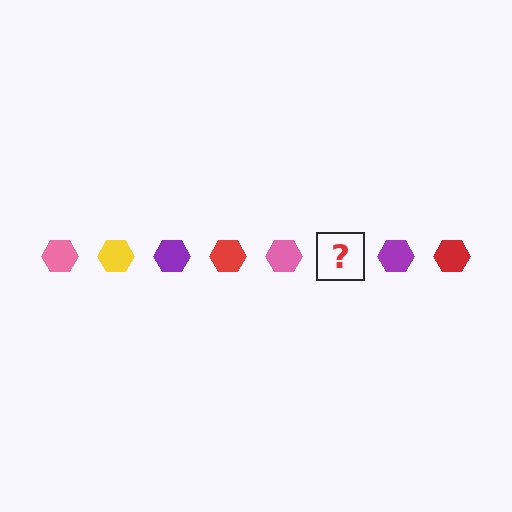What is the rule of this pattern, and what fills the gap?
The rule is that the pattern cycles through pink, yellow, purple, red hexagons. The gap should be filled with a yellow hexagon.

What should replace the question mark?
The question mark should be replaced with a yellow hexagon.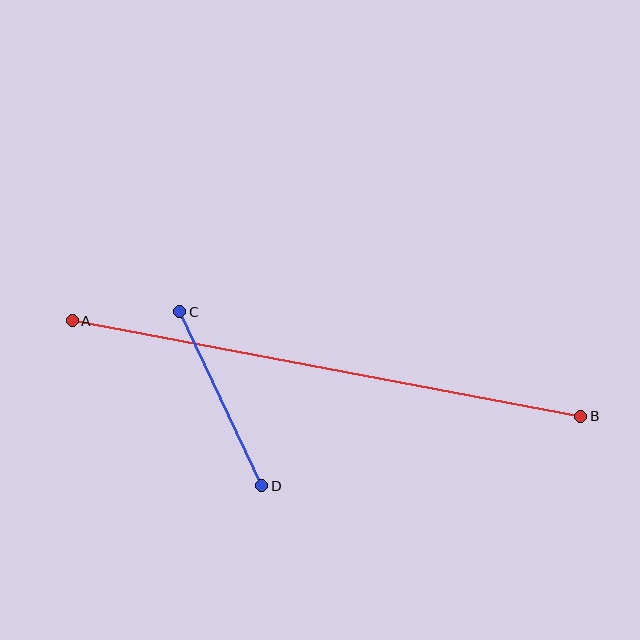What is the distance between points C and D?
The distance is approximately 193 pixels.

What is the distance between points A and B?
The distance is approximately 517 pixels.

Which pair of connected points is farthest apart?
Points A and B are farthest apart.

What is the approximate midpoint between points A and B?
The midpoint is at approximately (326, 369) pixels.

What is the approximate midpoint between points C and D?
The midpoint is at approximately (221, 399) pixels.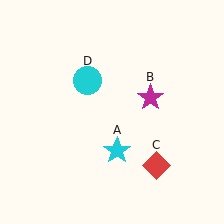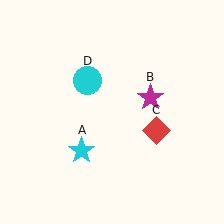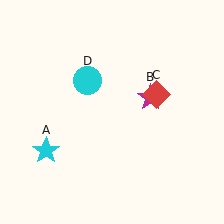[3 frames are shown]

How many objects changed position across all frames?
2 objects changed position: cyan star (object A), red diamond (object C).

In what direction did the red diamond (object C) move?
The red diamond (object C) moved up.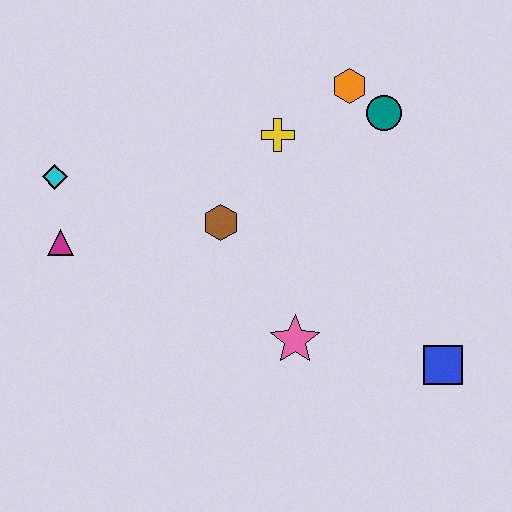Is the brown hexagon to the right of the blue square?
No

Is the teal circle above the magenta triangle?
Yes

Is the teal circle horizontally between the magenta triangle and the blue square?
Yes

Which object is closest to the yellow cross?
The orange hexagon is closest to the yellow cross.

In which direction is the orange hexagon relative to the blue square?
The orange hexagon is above the blue square.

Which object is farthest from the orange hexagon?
The magenta triangle is farthest from the orange hexagon.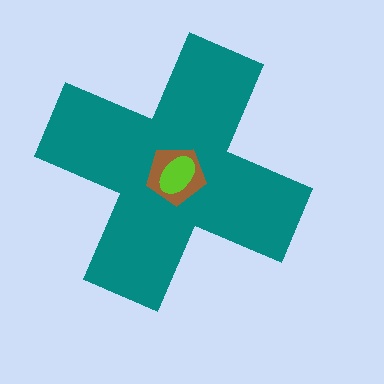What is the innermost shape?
The lime ellipse.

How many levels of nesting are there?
3.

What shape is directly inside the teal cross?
The brown pentagon.